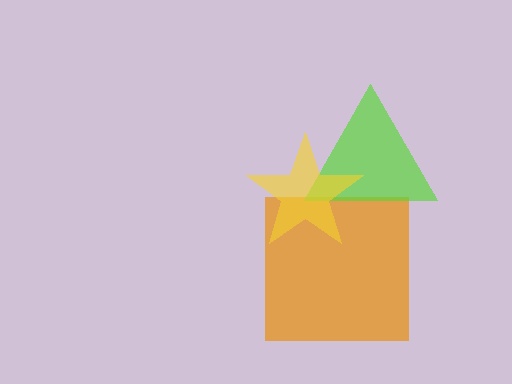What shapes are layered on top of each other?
The layered shapes are: an orange square, a lime triangle, a yellow star.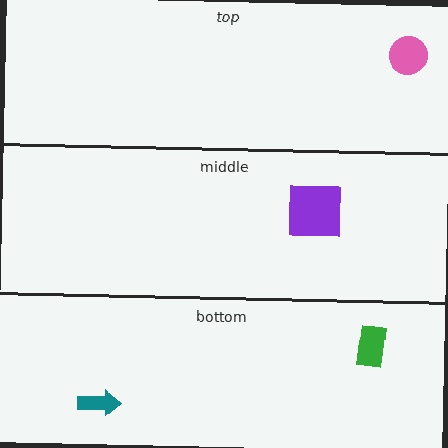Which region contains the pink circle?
The top region.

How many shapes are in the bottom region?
2.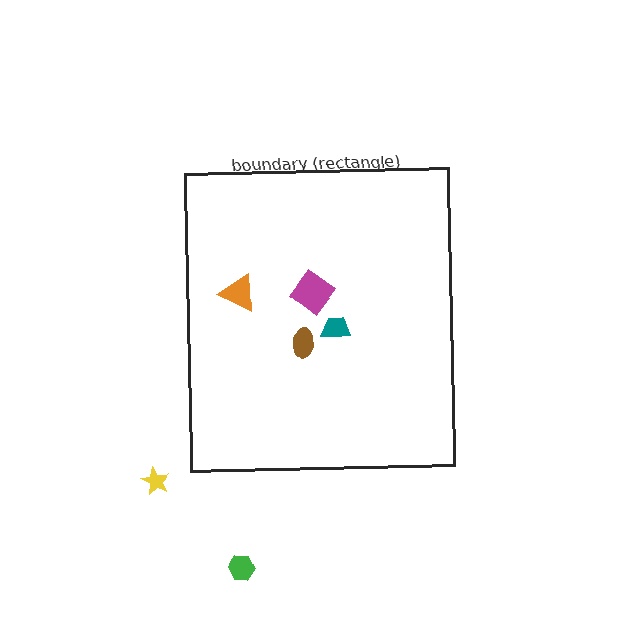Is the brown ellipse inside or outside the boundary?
Inside.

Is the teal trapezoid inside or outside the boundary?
Inside.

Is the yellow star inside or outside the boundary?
Outside.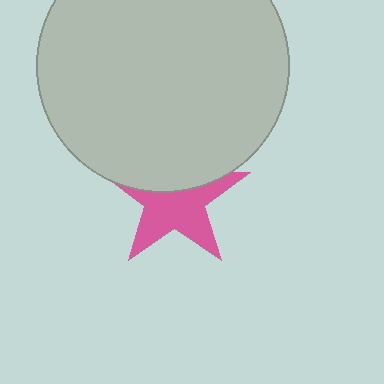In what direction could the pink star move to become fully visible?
The pink star could move down. That would shift it out from behind the light gray circle entirely.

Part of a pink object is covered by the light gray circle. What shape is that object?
It is a star.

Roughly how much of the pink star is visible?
About half of it is visible (roughly 59%).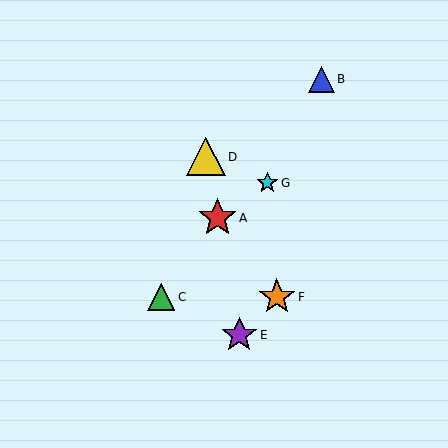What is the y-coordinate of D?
Object D is at y≈157.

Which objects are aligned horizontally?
Objects C, F are aligned horizontally.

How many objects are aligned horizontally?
2 objects (C, F) are aligned horizontally.